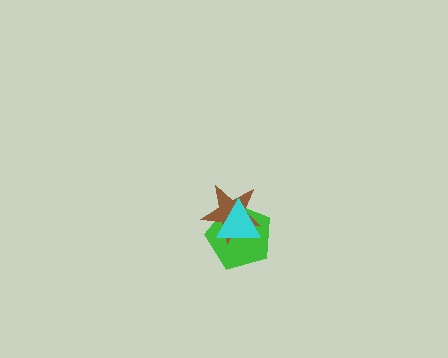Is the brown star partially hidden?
Yes, it is partially covered by another shape.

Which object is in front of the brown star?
The cyan triangle is in front of the brown star.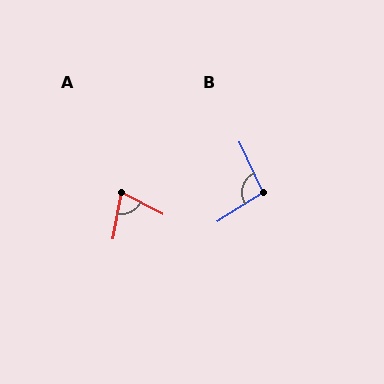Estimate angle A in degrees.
Approximately 74 degrees.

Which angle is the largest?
B, at approximately 98 degrees.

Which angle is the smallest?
A, at approximately 74 degrees.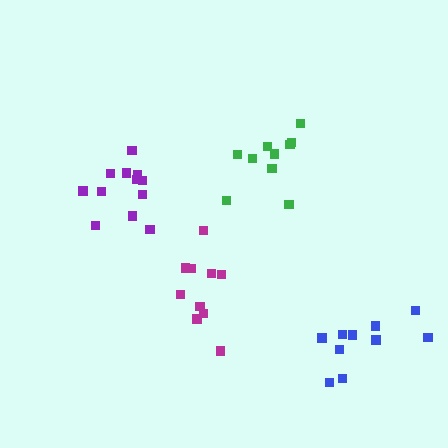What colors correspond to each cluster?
The clusters are colored: blue, purple, green, magenta.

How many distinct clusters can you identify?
There are 4 distinct clusters.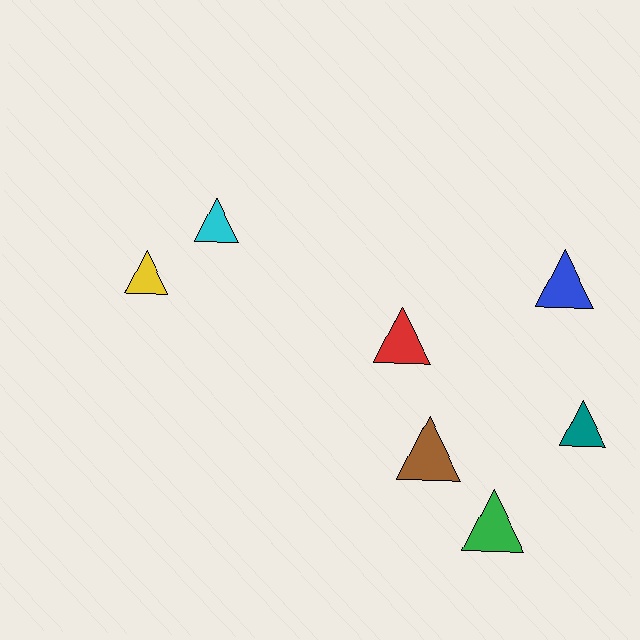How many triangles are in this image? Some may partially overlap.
There are 7 triangles.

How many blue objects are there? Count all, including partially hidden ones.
There is 1 blue object.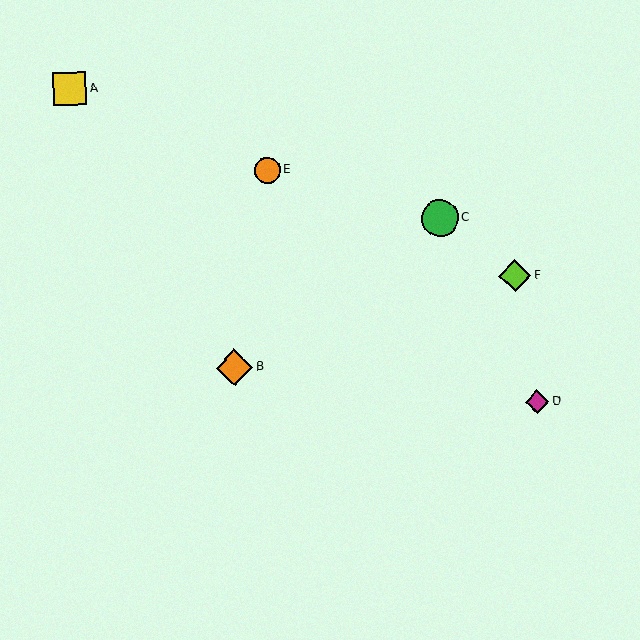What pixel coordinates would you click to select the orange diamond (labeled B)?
Click at (234, 368) to select the orange diamond B.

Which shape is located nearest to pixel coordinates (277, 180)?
The orange circle (labeled E) at (267, 170) is nearest to that location.